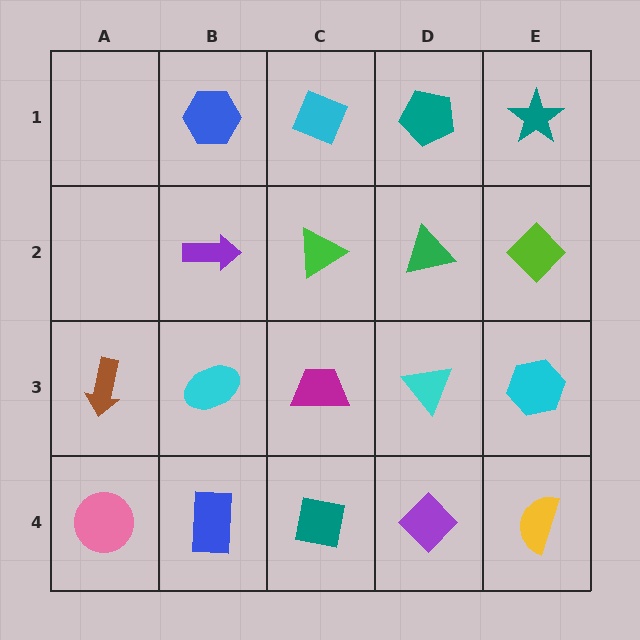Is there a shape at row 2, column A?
No, that cell is empty.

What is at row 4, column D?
A purple diamond.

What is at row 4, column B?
A blue rectangle.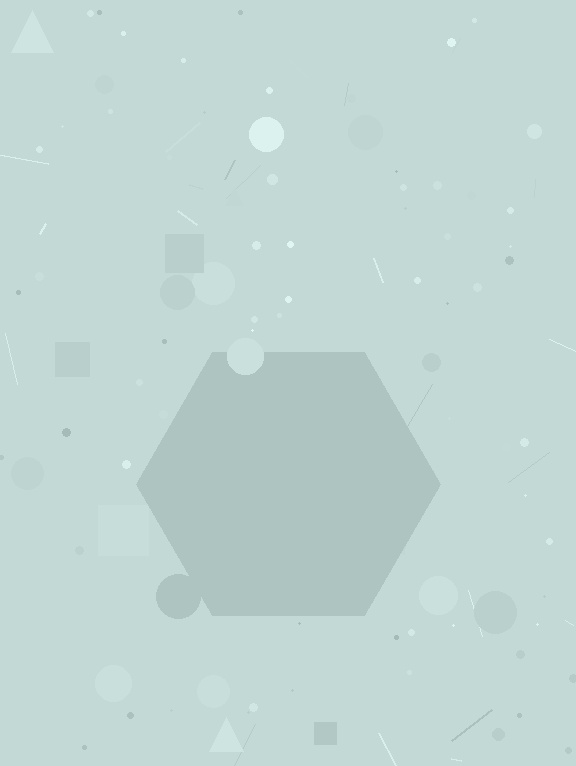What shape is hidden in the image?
A hexagon is hidden in the image.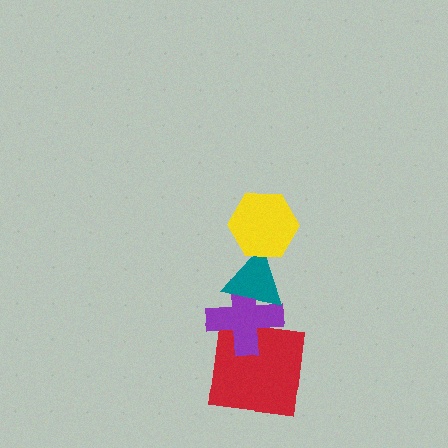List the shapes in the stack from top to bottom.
From top to bottom: the yellow hexagon, the teal triangle, the purple cross, the red square.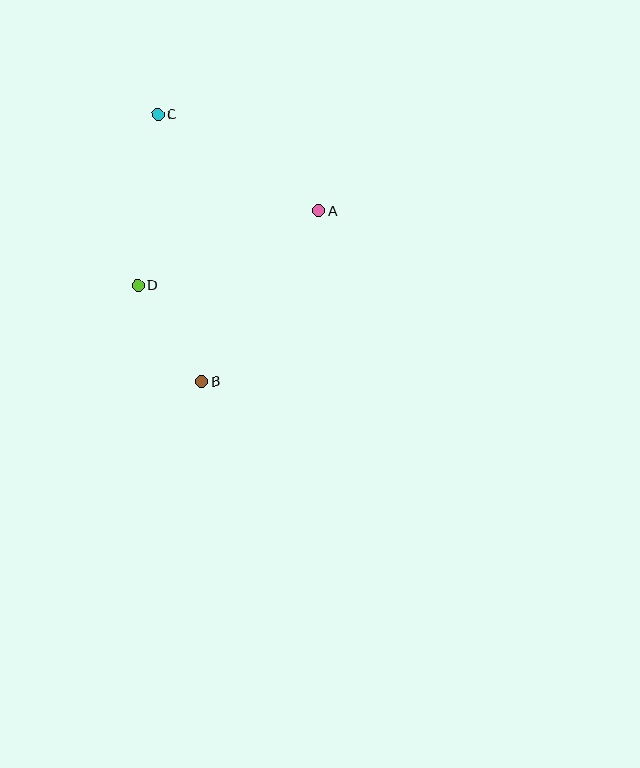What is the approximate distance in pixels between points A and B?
The distance between A and B is approximately 207 pixels.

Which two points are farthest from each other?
Points B and C are farthest from each other.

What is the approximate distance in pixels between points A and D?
The distance between A and D is approximately 196 pixels.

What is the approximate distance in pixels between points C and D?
The distance between C and D is approximately 172 pixels.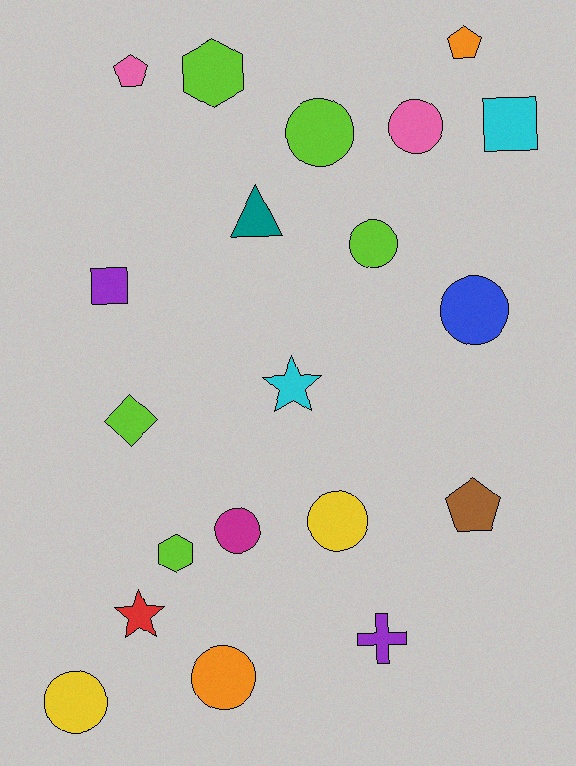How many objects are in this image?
There are 20 objects.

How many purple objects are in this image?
There are 2 purple objects.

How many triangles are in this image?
There is 1 triangle.